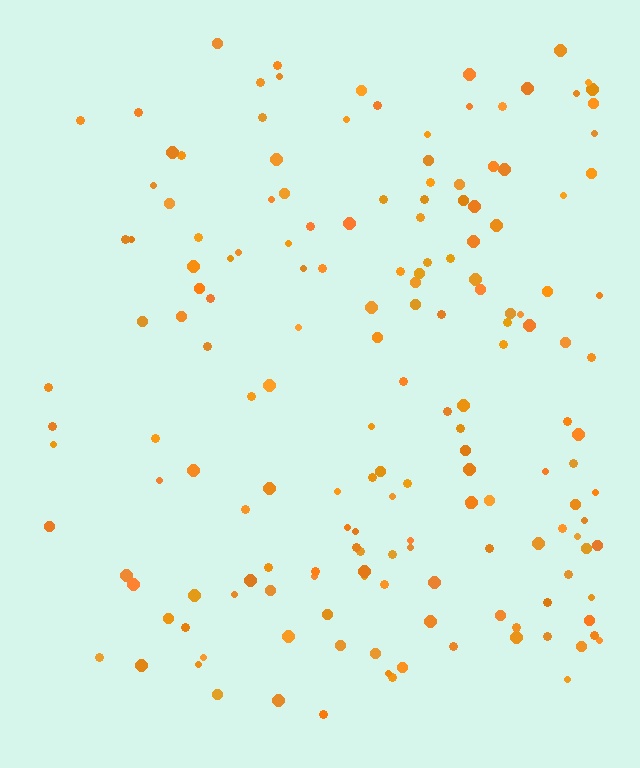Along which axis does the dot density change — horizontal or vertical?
Horizontal.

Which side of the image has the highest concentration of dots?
The right.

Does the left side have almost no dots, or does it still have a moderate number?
Still a moderate number, just noticeably fewer than the right.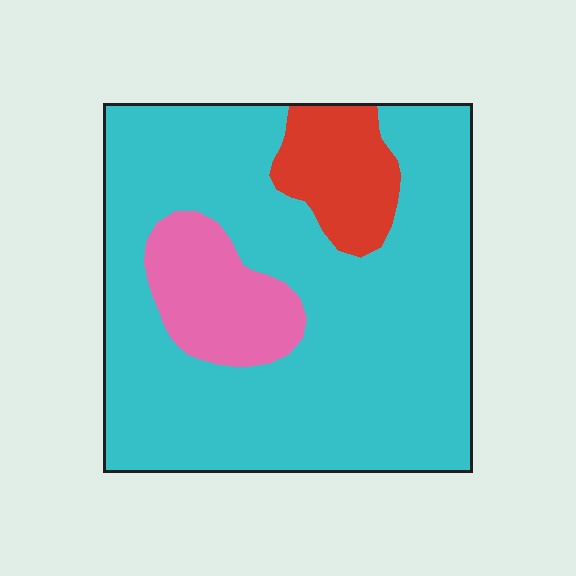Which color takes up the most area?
Cyan, at roughly 75%.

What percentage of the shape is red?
Red covers about 10% of the shape.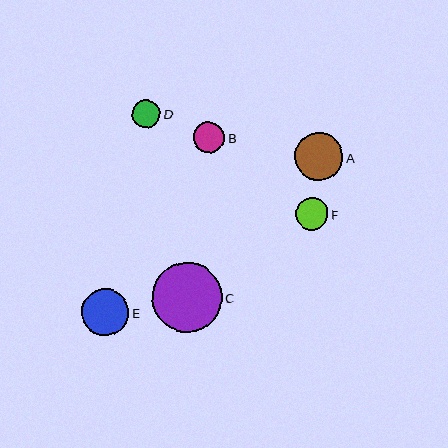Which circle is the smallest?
Circle D is the smallest with a size of approximately 28 pixels.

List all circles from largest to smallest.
From largest to smallest: C, A, E, F, B, D.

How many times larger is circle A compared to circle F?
Circle A is approximately 1.5 times the size of circle F.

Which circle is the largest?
Circle C is the largest with a size of approximately 70 pixels.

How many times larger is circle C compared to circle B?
Circle C is approximately 2.2 times the size of circle B.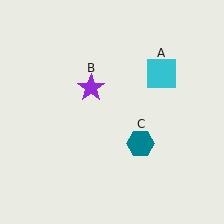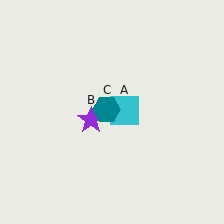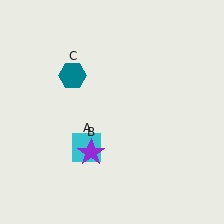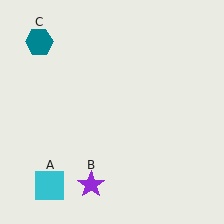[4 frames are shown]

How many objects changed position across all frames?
3 objects changed position: cyan square (object A), purple star (object B), teal hexagon (object C).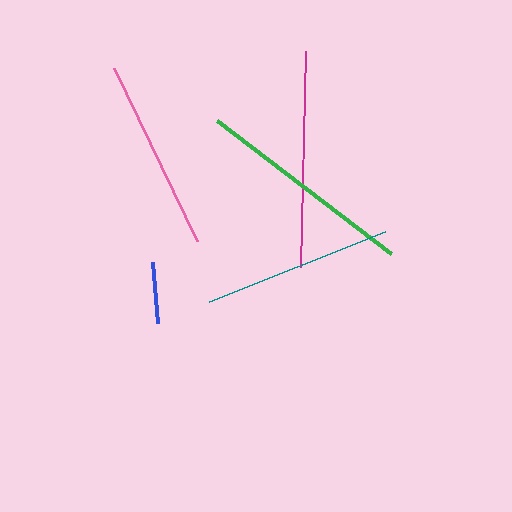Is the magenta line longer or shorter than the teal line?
The magenta line is longer than the teal line.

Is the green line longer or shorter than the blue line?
The green line is longer than the blue line.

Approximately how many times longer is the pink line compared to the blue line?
The pink line is approximately 3.2 times the length of the blue line.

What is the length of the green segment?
The green segment is approximately 219 pixels long.